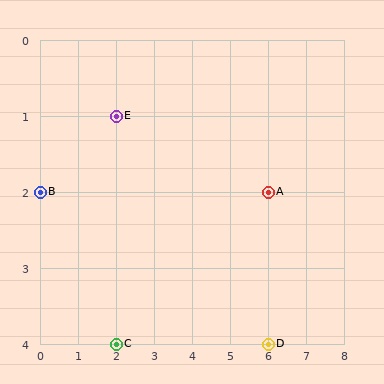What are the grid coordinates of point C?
Point C is at grid coordinates (2, 4).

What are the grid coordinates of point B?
Point B is at grid coordinates (0, 2).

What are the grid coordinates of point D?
Point D is at grid coordinates (6, 4).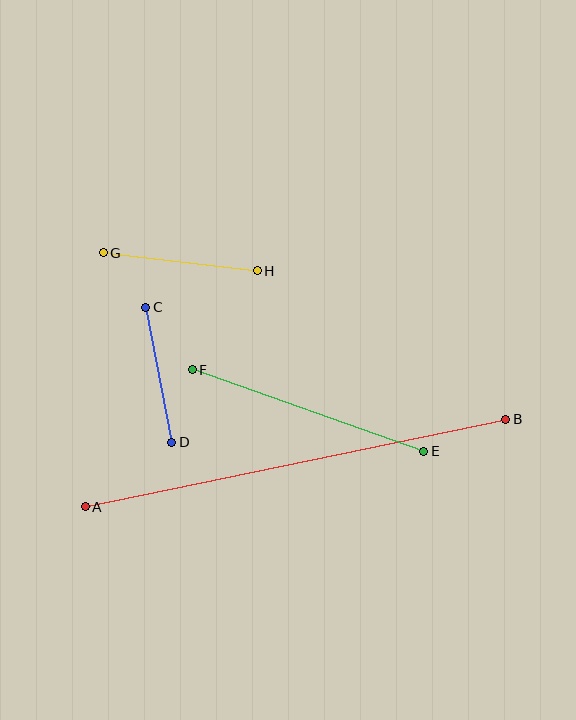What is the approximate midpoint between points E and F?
The midpoint is at approximately (308, 410) pixels.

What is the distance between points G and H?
The distance is approximately 155 pixels.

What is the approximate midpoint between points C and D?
The midpoint is at approximately (159, 375) pixels.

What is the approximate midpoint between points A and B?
The midpoint is at approximately (295, 463) pixels.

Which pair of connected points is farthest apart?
Points A and B are farthest apart.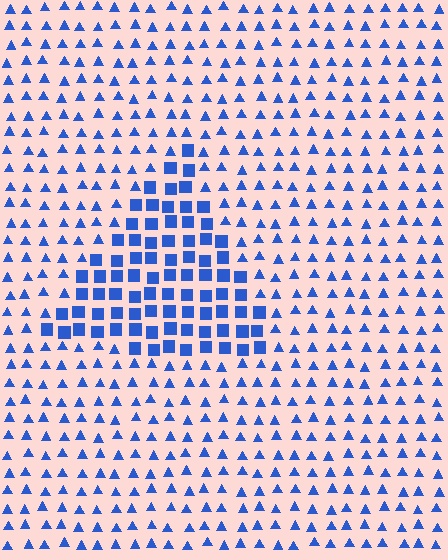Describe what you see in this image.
The image is filled with small blue elements arranged in a uniform grid. A triangle-shaped region contains squares, while the surrounding area contains triangles. The boundary is defined purely by the change in element shape.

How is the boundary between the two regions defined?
The boundary is defined by a change in element shape: squares inside vs. triangles outside. All elements share the same color and spacing.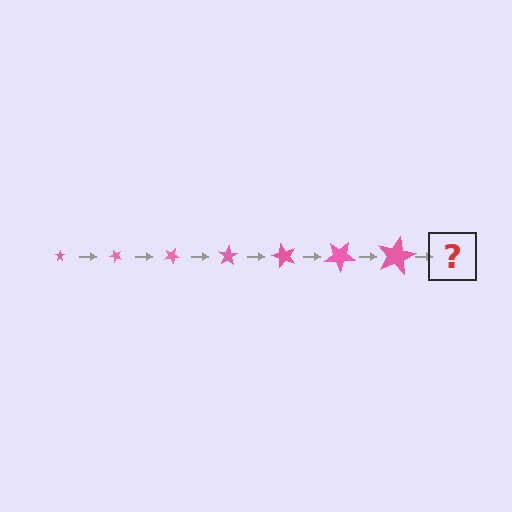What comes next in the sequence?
The next element should be a star, larger than the previous one and rotated 350 degrees from the start.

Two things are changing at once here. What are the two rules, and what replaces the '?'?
The two rules are that the star grows larger each step and it rotates 50 degrees each step. The '?' should be a star, larger than the previous one and rotated 350 degrees from the start.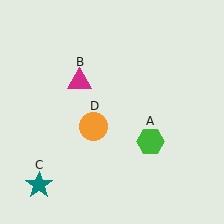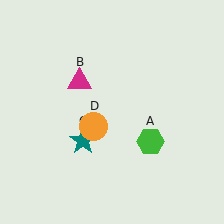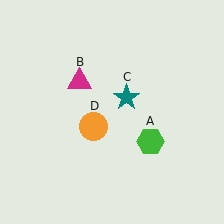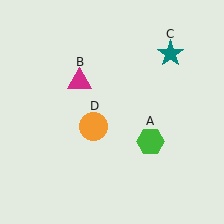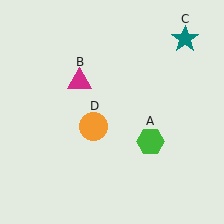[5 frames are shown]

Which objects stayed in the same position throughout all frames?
Green hexagon (object A) and magenta triangle (object B) and orange circle (object D) remained stationary.